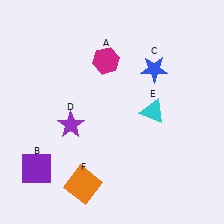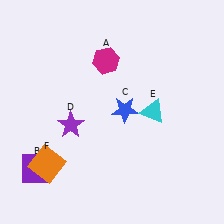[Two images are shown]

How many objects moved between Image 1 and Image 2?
2 objects moved between the two images.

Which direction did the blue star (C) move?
The blue star (C) moved down.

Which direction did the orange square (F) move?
The orange square (F) moved left.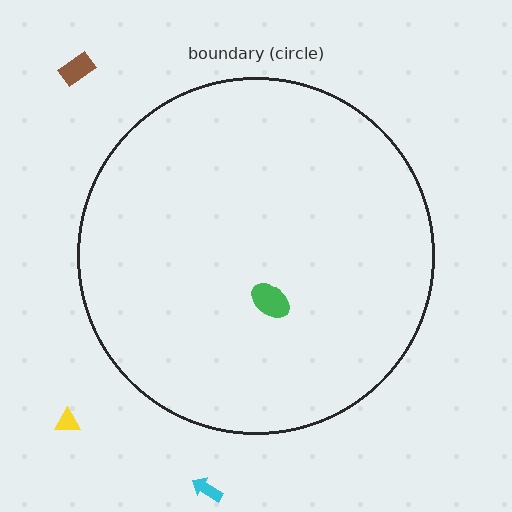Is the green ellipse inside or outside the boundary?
Inside.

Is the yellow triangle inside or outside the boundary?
Outside.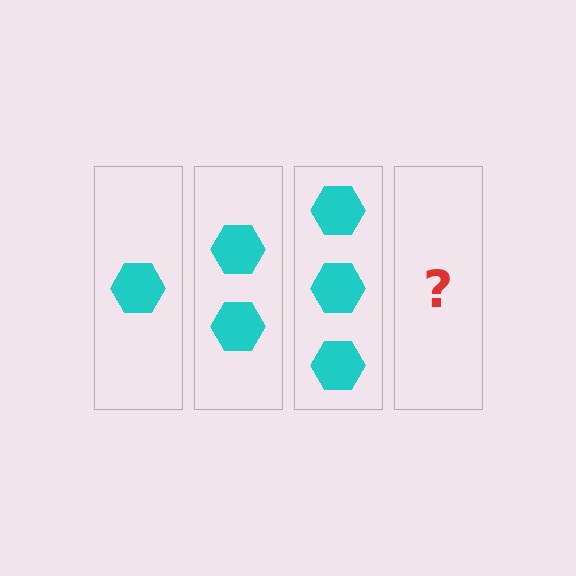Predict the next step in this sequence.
The next step is 4 hexagons.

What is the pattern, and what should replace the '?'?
The pattern is that each step adds one more hexagon. The '?' should be 4 hexagons.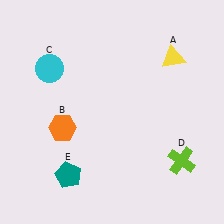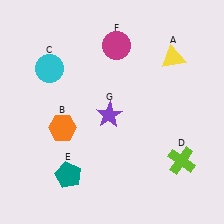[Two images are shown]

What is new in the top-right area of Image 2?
A magenta circle (F) was added in the top-right area of Image 2.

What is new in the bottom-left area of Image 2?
A purple star (G) was added in the bottom-left area of Image 2.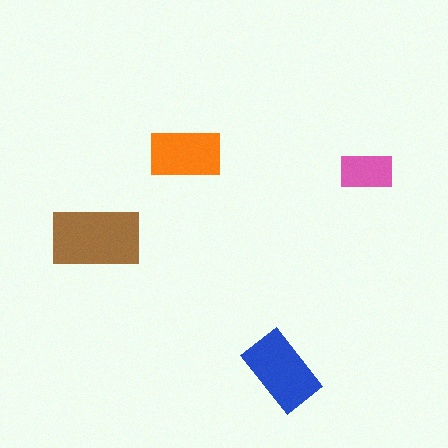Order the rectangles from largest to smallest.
the brown one, the blue one, the orange one, the pink one.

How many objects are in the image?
There are 4 objects in the image.